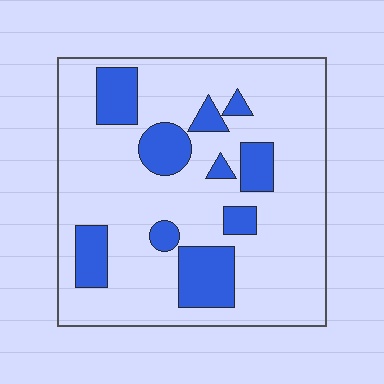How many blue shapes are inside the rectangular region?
10.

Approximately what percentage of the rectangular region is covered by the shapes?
Approximately 20%.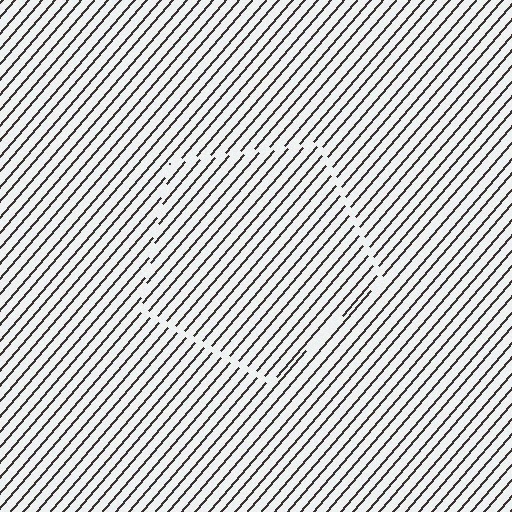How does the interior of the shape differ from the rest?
The interior of the shape contains the same grating, shifted by half a period — the contour is defined by the phase discontinuity where line-ends from the inner and outer gratings abut.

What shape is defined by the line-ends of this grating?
An illusory pentagon. The interior of the shape contains the same grating, shifted by half a period — the contour is defined by the phase discontinuity where line-ends from the inner and outer gratings abut.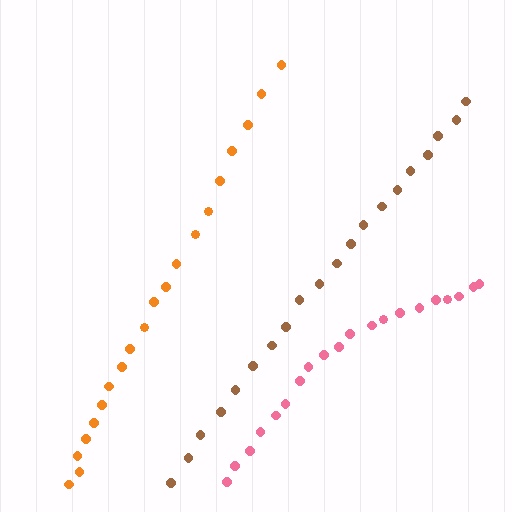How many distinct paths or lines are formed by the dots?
There are 3 distinct paths.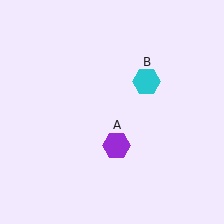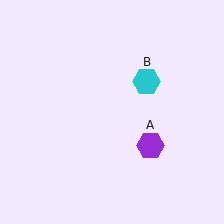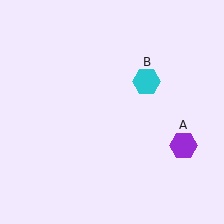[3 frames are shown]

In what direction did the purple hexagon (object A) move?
The purple hexagon (object A) moved right.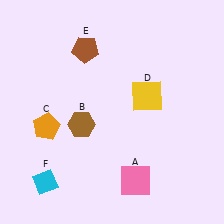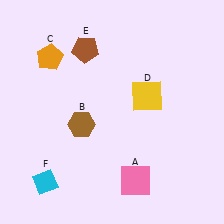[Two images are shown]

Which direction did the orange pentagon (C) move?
The orange pentagon (C) moved up.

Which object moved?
The orange pentagon (C) moved up.